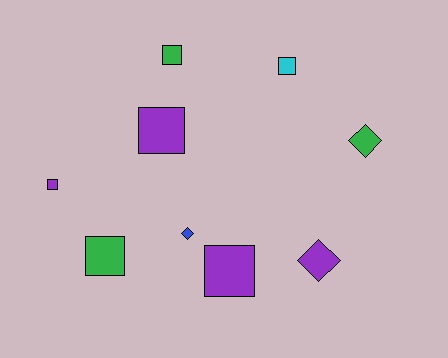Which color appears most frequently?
Purple, with 4 objects.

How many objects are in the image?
There are 9 objects.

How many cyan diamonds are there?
There are no cyan diamonds.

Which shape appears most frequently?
Square, with 6 objects.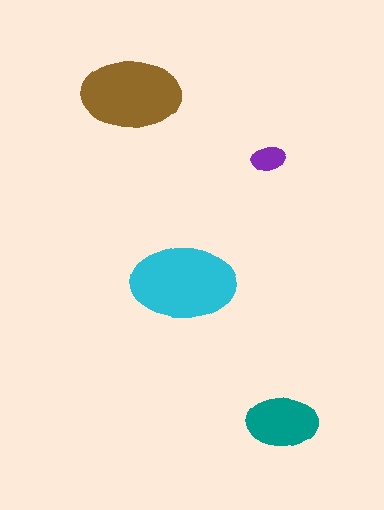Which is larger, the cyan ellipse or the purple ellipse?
The cyan one.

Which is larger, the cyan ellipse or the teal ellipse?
The cyan one.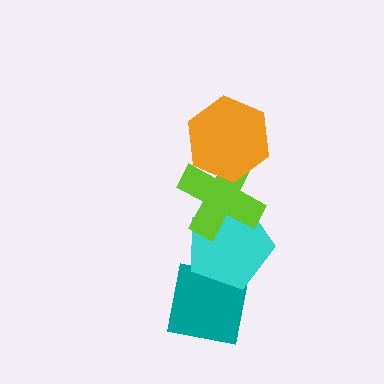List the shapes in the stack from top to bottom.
From top to bottom: the orange hexagon, the lime cross, the cyan pentagon, the teal square.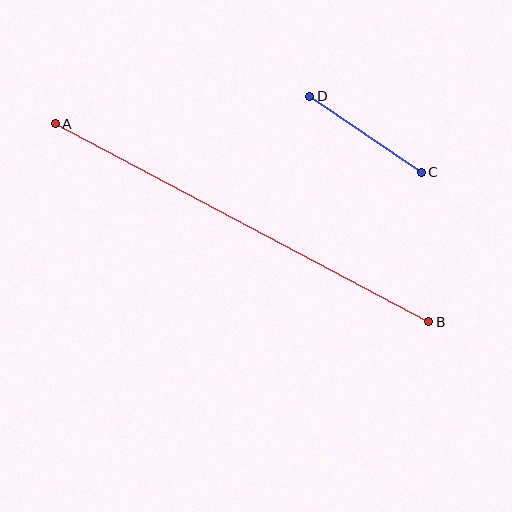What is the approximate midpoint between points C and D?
The midpoint is at approximately (366, 134) pixels.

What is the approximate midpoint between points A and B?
The midpoint is at approximately (242, 223) pixels.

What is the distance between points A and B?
The distance is approximately 423 pixels.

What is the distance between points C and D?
The distance is approximately 135 pixels.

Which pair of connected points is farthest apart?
Points A and B are farthest apart.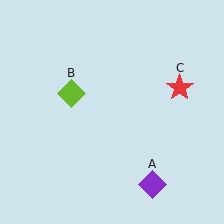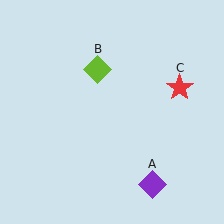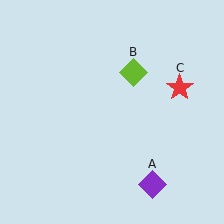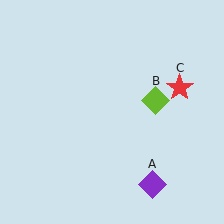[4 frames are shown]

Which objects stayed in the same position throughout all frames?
Purple diamond (object A) and red star (object C) remained stationary.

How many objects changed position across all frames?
1 object changed position: lime diamond (object B).